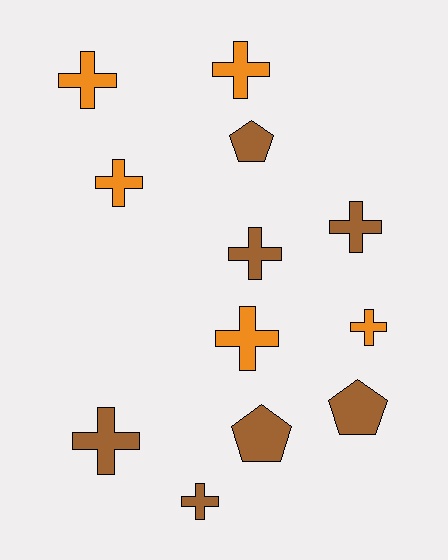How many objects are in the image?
There are 12 objects.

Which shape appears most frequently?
Cross, with 9 objects.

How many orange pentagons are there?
There are no orange pentagons.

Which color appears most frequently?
Brown, with 7 objects.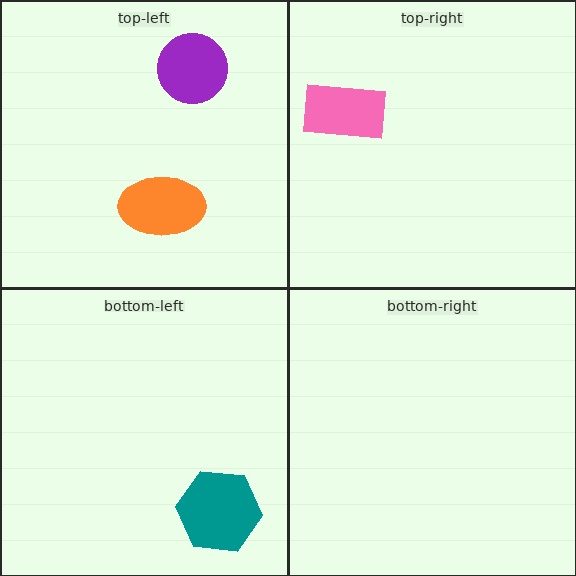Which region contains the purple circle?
The top-left region.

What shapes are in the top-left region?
The purple circle, the orange ellipse.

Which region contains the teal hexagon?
The bottom-left region.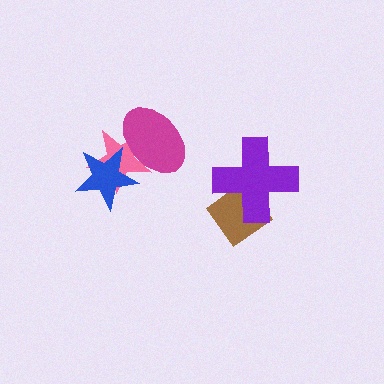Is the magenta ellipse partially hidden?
No, no other shape covers it.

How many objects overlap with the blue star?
2 objects overlap with the blue star.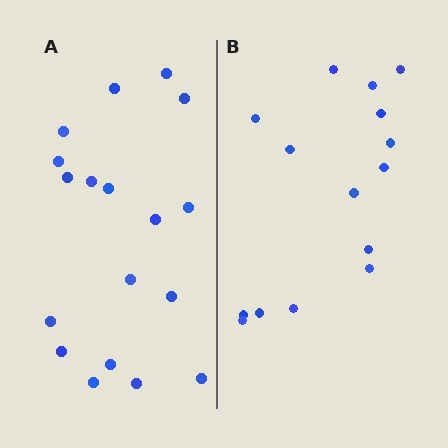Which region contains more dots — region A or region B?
Region A (the left region) has more dots.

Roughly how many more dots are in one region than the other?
Region A has just a few more — roughly 2 or 3 more dots than region B.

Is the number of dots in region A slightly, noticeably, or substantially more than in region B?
Region A has only slightly more — the two regions are fairly close. The ratio is roughly 1.2 to 1.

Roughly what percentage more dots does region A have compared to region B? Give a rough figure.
About 20% more.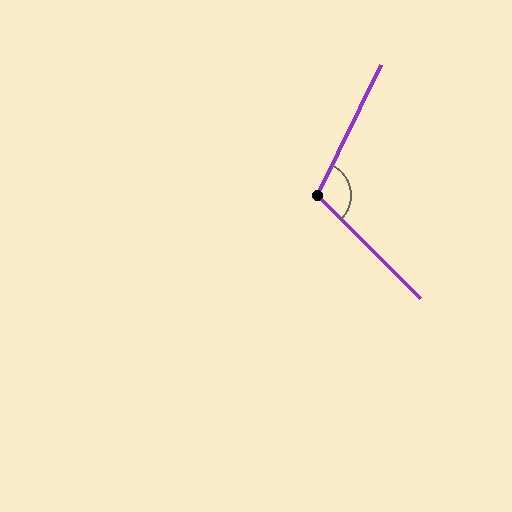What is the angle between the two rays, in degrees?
Approximately 109 degrees.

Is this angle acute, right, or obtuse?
It is obtuse.